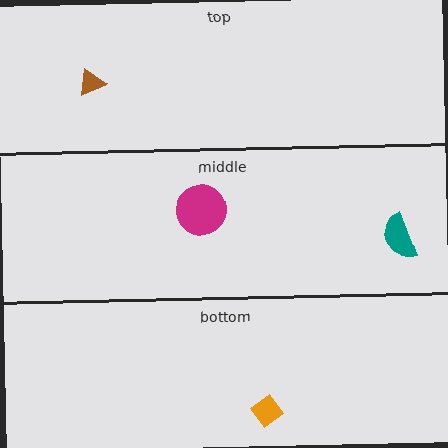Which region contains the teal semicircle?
The middle region.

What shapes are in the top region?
The brown triangle.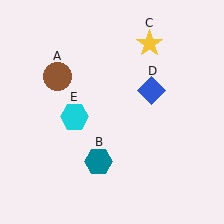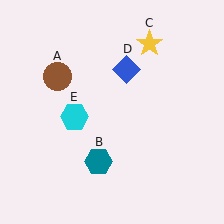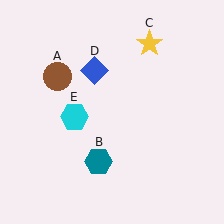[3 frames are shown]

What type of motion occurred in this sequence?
The blue diamond (object D) rotated counterclockwise around the center of the scene.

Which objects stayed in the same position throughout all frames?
Brown circle (object A) and teal hexagon (object B) and yellow star (object C) and cyan hexagon (object E) remained stationary.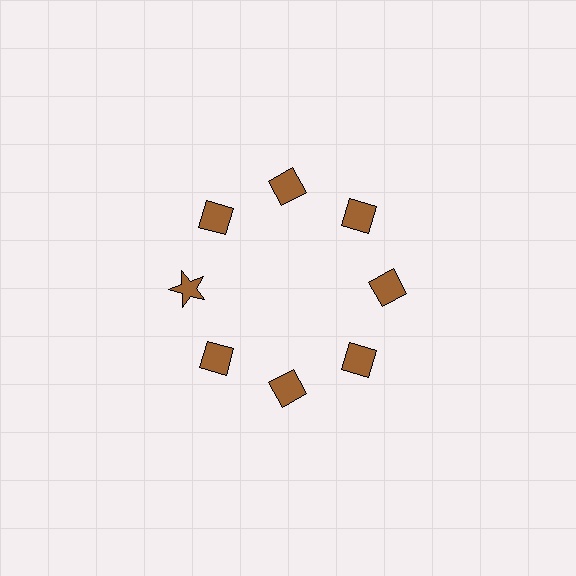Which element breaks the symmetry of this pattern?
The brown star at roughly the 9 o'clock position breaks the symmetry. All other shapes are brown diamonds.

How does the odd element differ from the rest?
It has a different shape: star instead of diamond.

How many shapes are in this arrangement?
There are 8 shapes arranged in a ring pattern.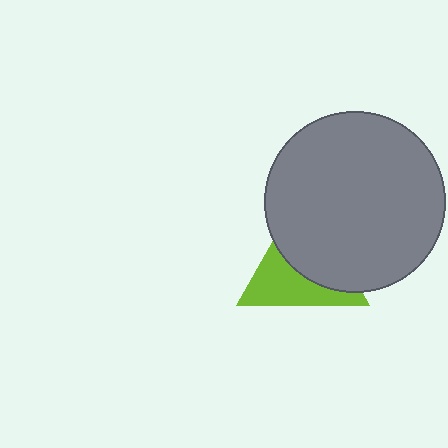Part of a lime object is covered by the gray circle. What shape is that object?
It is a triangle.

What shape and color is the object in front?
The object in front is a gray circle.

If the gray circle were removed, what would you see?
You would see the complete lime triangle.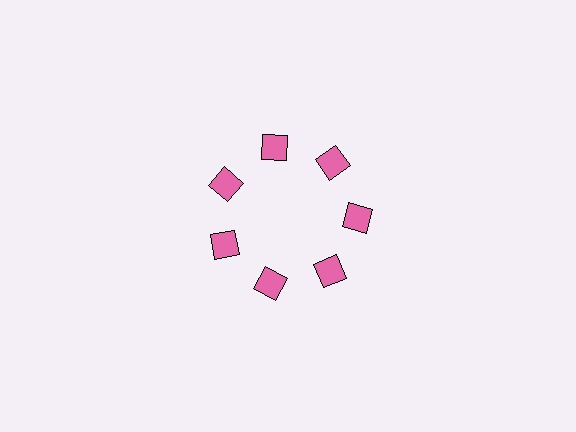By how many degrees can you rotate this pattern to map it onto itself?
The pattern maps onto itself every 51 degrees of rotation.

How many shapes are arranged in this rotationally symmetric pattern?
There are 7 shapes, arranged in 7 groups of 1.